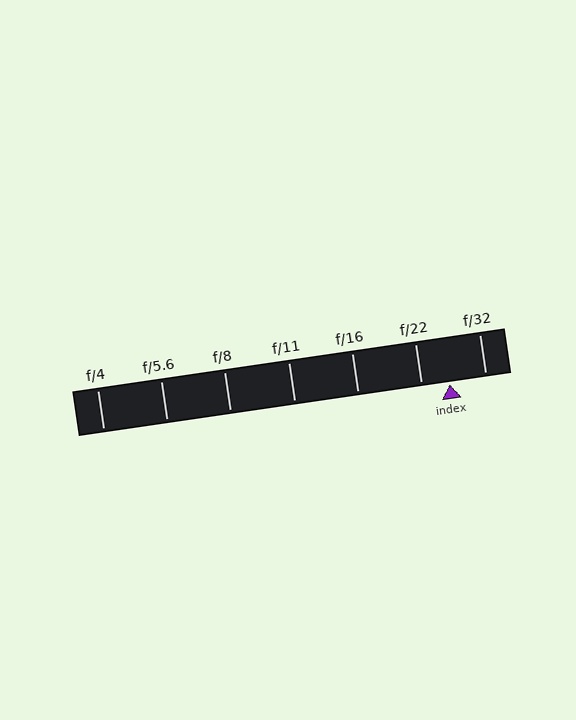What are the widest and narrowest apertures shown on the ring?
The widest aperture shown is f/4 and the narrowest is f/32.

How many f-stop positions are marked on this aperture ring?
There are 7 f-stop positions marked.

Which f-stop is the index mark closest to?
The index mark is closest to f/22.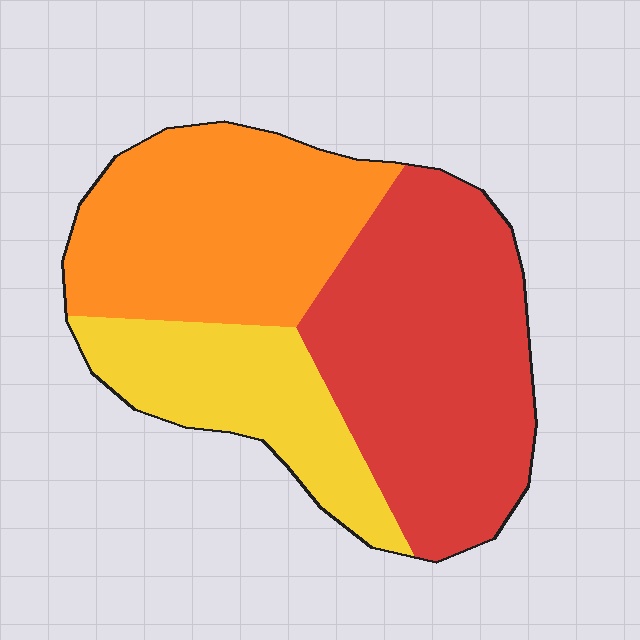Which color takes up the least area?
Yellow, at roughly 20%.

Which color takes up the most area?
Red, at roughly 45%.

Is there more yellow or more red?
Red.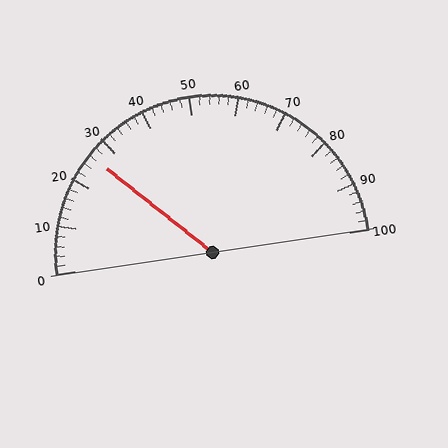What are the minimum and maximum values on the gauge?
The gauge ranges from 0 to 100.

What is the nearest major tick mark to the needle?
The nearest major tick mark is 30.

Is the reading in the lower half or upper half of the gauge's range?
The reading is in the lower half of the range (0 to 100).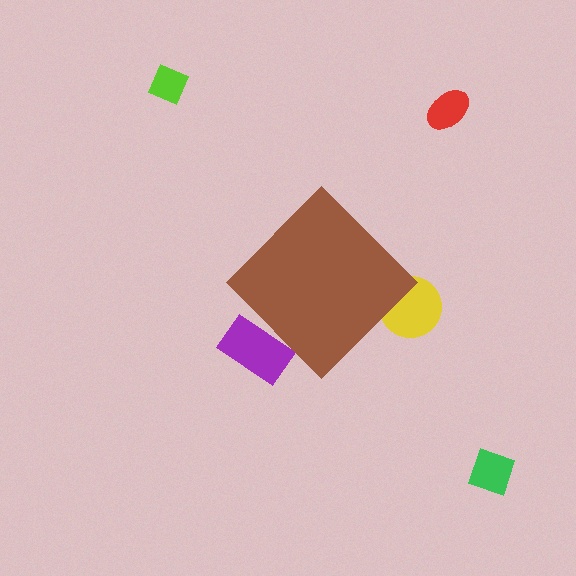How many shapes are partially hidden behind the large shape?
2 shapes are partially hidden.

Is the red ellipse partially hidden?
No, the red ellipse is fully visible.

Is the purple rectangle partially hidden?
Yes, the purple rectangle is partially hidden behind the brown diamond.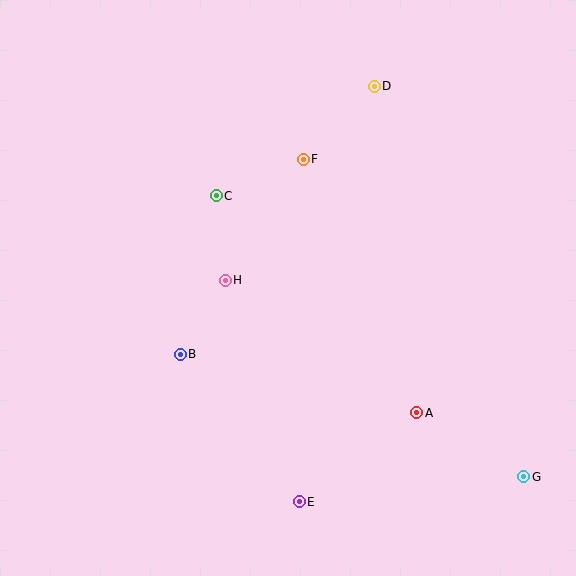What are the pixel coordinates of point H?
Point H is at (225, 280).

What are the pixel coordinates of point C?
Point C is at (216, 196).